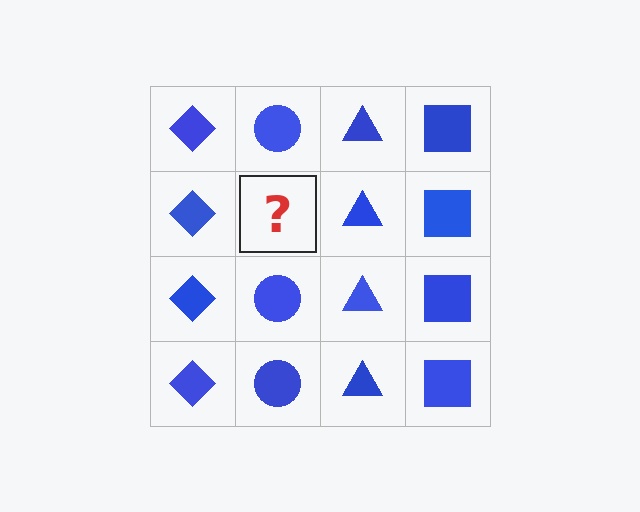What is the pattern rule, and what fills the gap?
The rule is that each column has a consistent shape. The gap should be filled with a blue circle.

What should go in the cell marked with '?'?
The missing cell should contain a blue circle.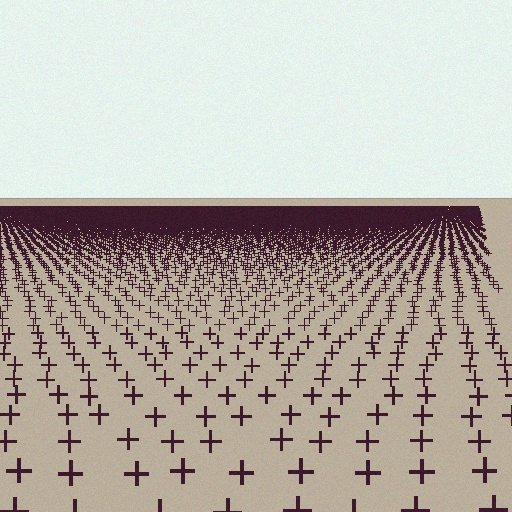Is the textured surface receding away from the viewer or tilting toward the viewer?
The surface is receding away from the viewer. Texture elements get smaller and denser toward the top.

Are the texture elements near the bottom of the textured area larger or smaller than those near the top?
Larger. Near the bottom, elements are closer to the viewer and appear at a bigger on-screen size.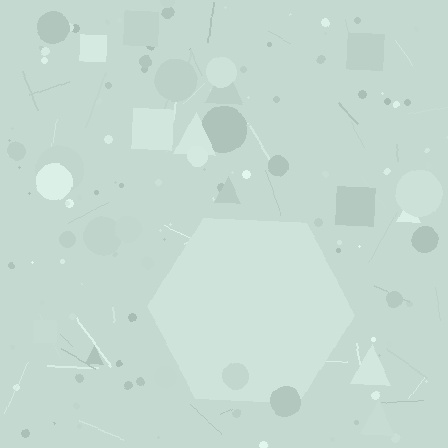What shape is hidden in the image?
A hexagon is hidden in the image.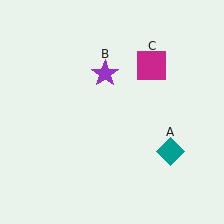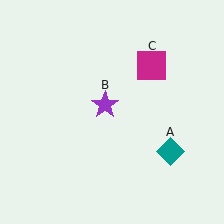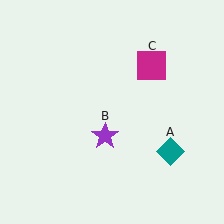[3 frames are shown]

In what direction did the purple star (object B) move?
The purple star (object B) moved down.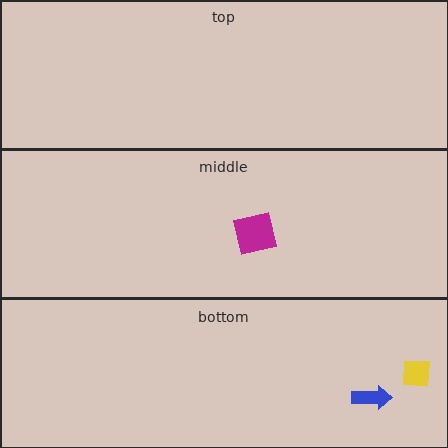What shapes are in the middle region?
The magenta square.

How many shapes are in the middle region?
1.